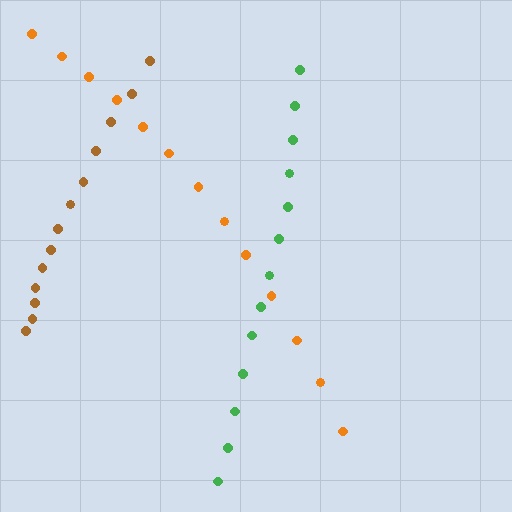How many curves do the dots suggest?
There are 3 distinct paths.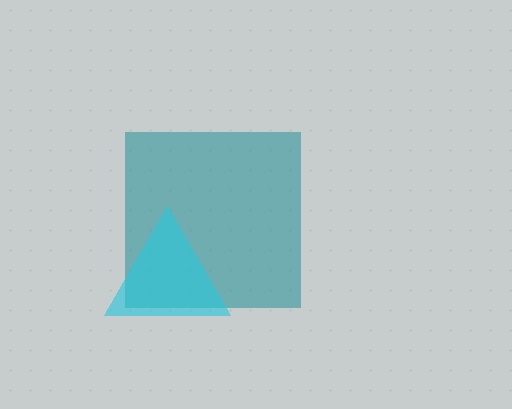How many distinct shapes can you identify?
There are 2 distinct shapes: a teal square, a cyan triangle.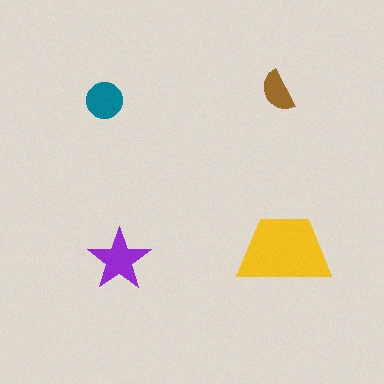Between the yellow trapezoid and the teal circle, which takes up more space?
The yellow trapezoid.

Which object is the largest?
The yellow trapezoid.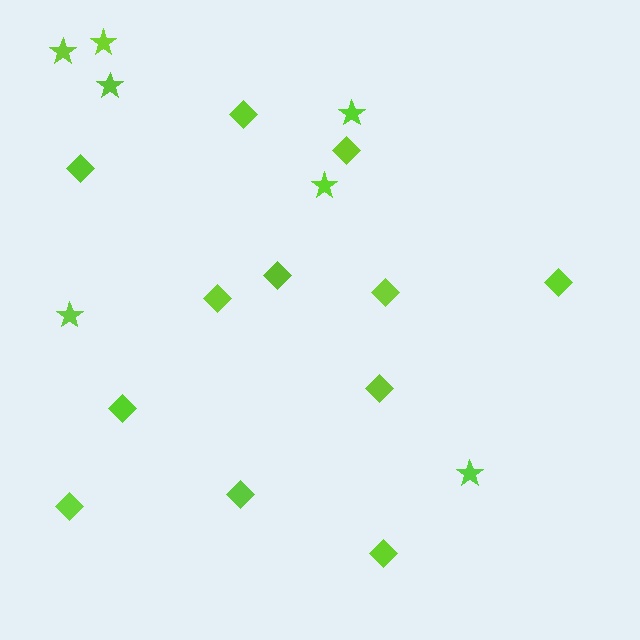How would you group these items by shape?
There are 2 groups: one group of diamonds (12) and one group of stars (7).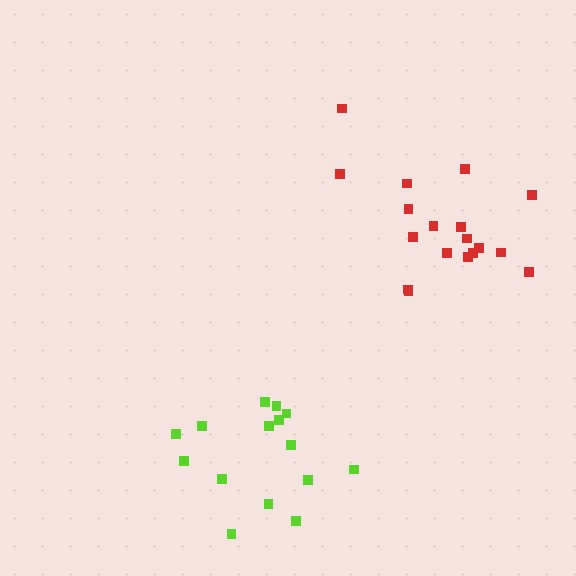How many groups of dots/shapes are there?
There are 2 groups.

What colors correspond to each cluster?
The clusters are colored: lime, red.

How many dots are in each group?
Group 1: 15 dots, Group 2: 18 dots (33 total).